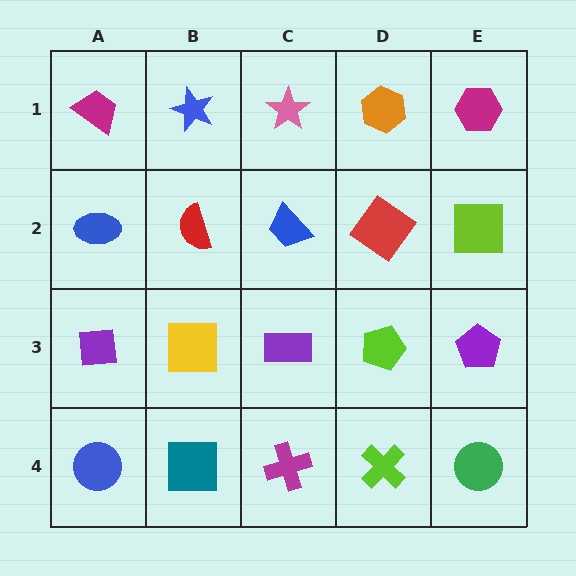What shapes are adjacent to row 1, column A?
A blue ellipse (row 2, column A), a blue star (row 1, column B).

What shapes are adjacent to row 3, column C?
A blue trapezoid (row 2, column C), a magenta cross (row 4, column C), a yellow square (row 3, column B), a lime pentagon (row 3, column D).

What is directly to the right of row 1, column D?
A magenta hexagon.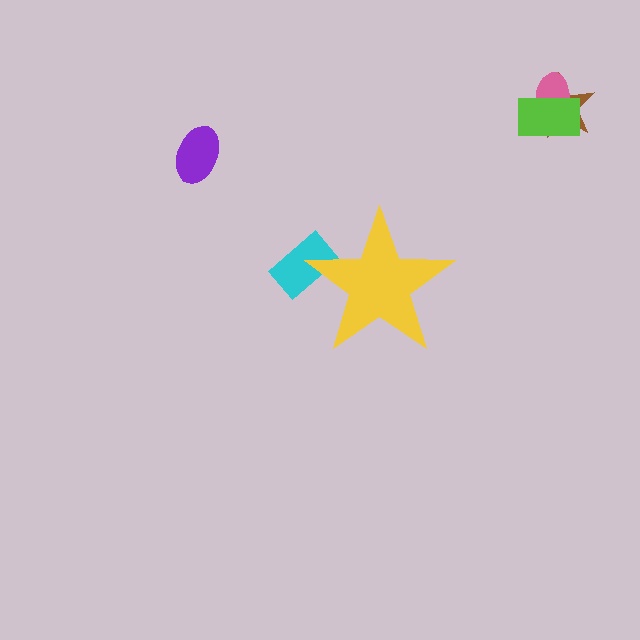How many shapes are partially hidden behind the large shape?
1 shape is partially hidden.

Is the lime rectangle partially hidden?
No, the lime rectangle is fully visible.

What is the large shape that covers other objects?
A yellow star.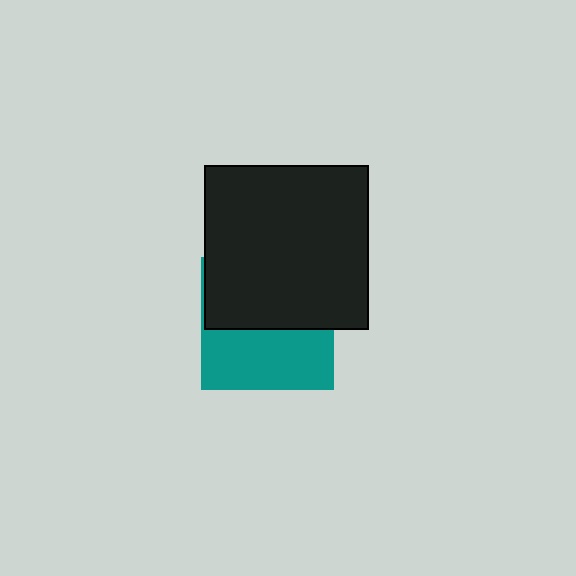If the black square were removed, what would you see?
You would see the complete teal square.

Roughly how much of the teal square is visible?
About half of it is visible (roughly 46%).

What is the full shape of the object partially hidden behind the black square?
The partially hidden object is a teal square.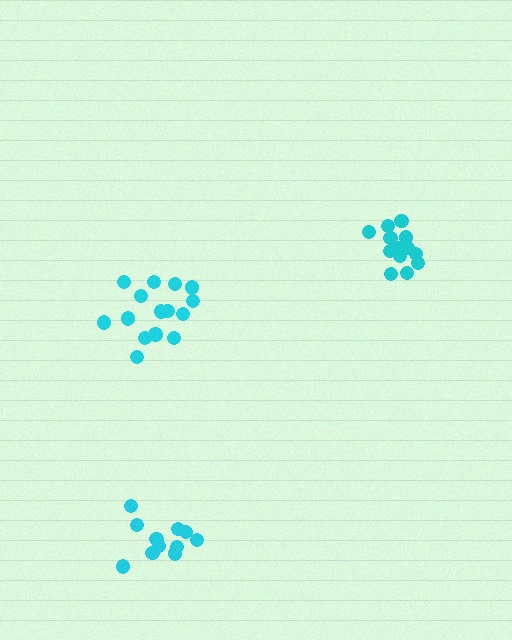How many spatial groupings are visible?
There are 3 spatial groupings.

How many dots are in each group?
Group 1: 13 dots, Group 2: 11 dots, Group 3: 15 dots (39 total).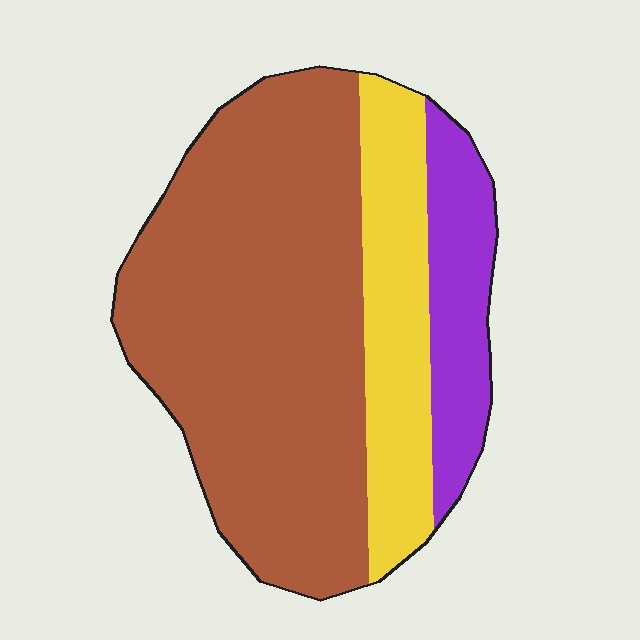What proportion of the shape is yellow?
Yellow takes up about one fifth (1/5) of the shape.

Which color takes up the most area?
Brown, at roughly 65%.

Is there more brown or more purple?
Brown.